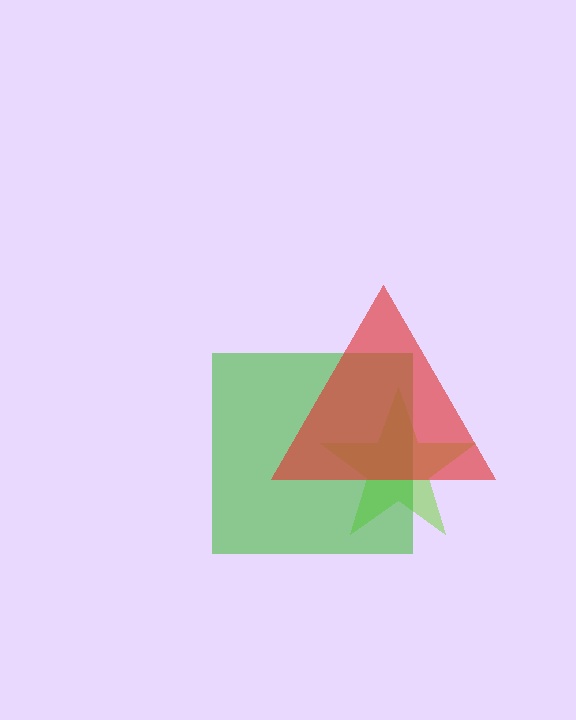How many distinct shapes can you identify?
There are 3 distinct shapes: a lime star, a green square, a red triangle.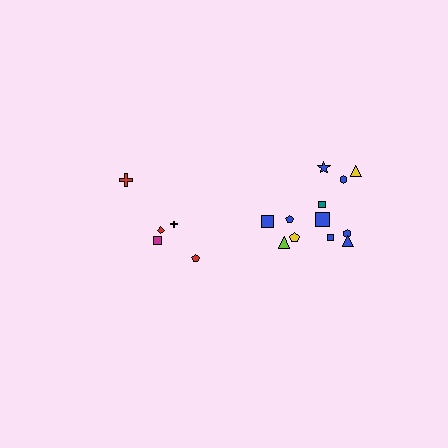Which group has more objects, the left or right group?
The right group.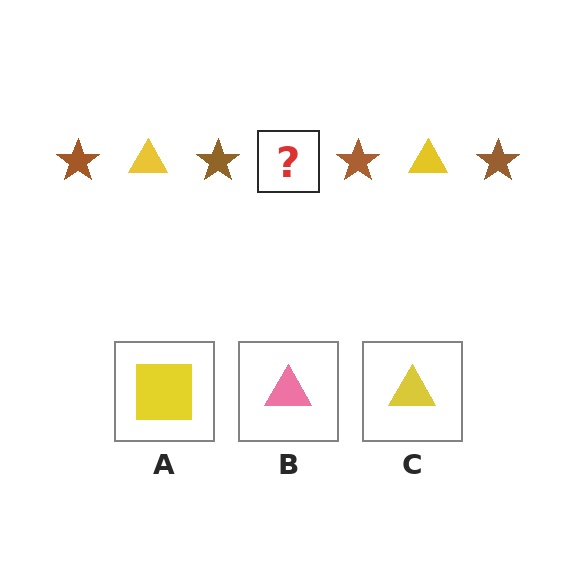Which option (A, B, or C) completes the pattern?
C.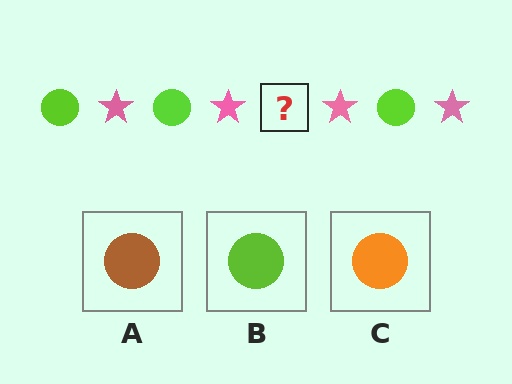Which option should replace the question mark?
Option B.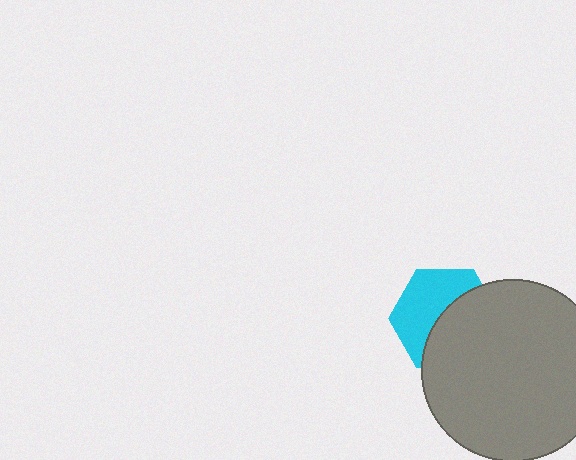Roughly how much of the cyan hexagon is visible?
About half of it is visible (roughly 49%).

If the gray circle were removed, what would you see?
You would see the complete cyan hexagon.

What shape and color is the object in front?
The object in front is a gray circle.